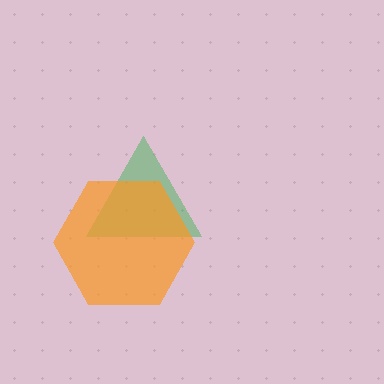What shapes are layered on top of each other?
The layered shapes are: a green triangle, an orange hexagon.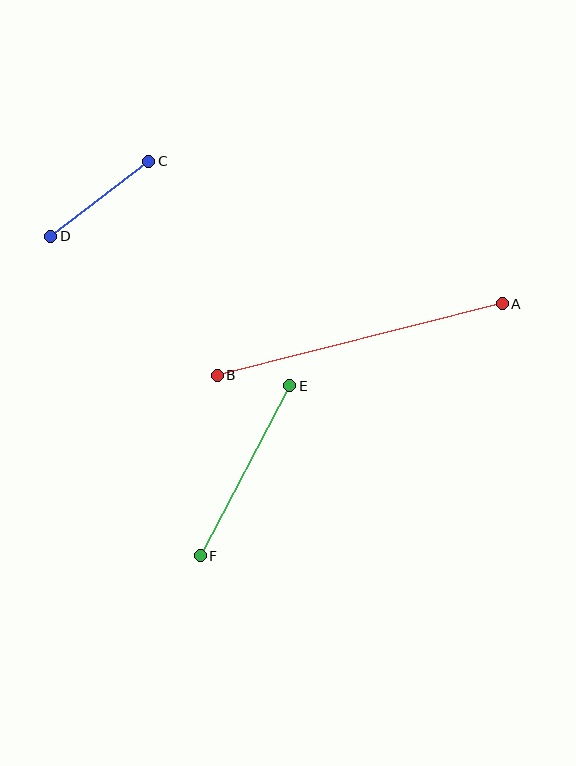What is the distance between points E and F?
The distance is approximately 192 pixels.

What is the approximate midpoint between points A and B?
The midpoint is at approximately (360, 339) pixels.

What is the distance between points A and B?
The distance is approximately 294 pixels.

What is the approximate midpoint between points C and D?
The midpoint is at approximately (100, 199) pixels.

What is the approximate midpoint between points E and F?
The midpoint is at approximately (245, 471) pixels.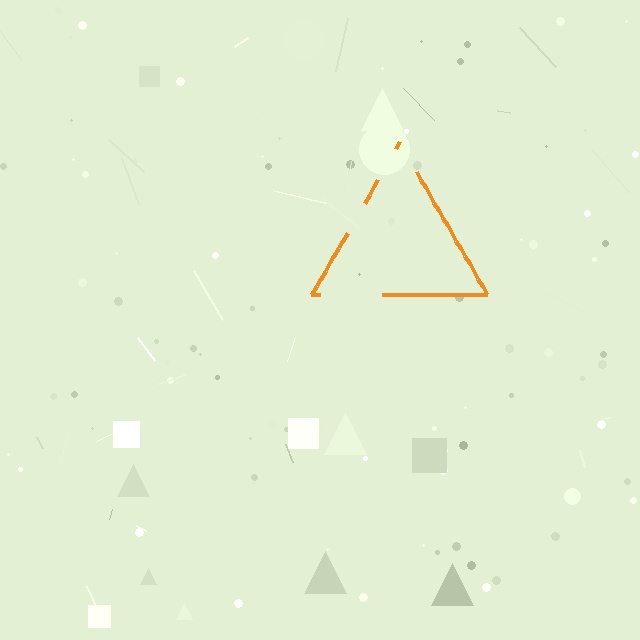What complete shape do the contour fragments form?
The contour fragments form a triangle.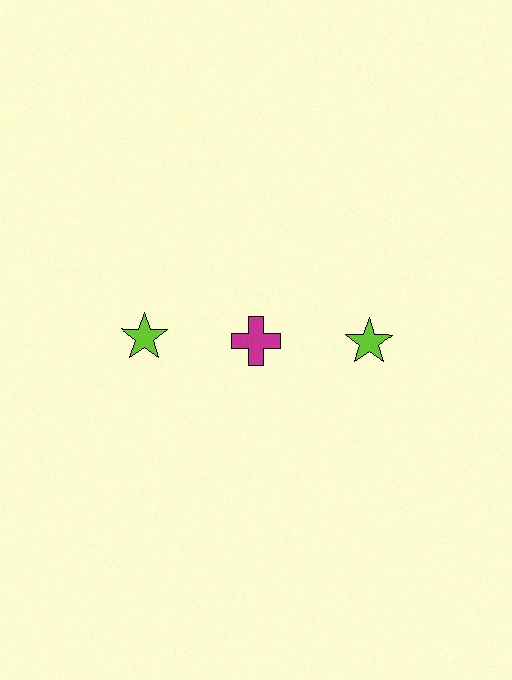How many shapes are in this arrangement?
There are 3 shapes arranged in a grid pattern.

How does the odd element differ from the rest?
It differs in both color (magenta instead of lime) and shape (cross instead of star).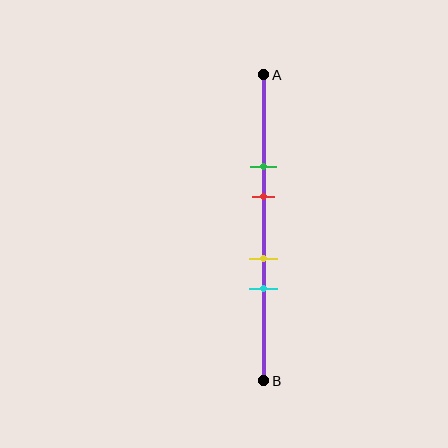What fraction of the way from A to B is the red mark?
The red mark is approximately 40% (0.4) of the way from A to B.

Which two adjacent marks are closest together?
The yellow and cyan marks are the closest adjacent pair.